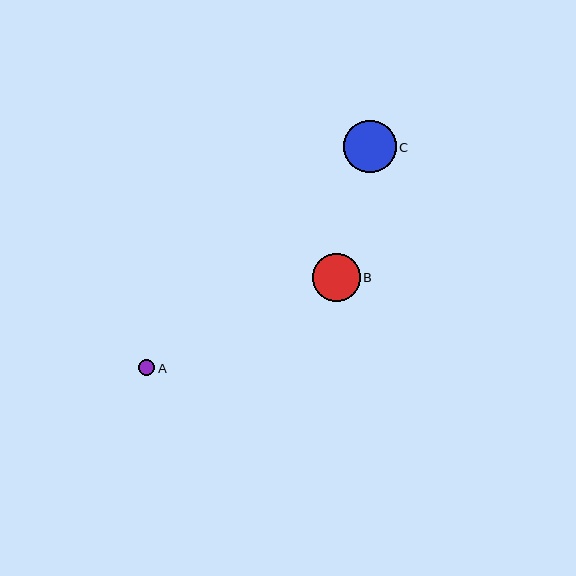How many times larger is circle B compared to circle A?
Circle B is approximately 2.9 times the size of circle A.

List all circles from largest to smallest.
From largest to smallest: C, B, A.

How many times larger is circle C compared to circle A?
Circle C is approximately 3.2 times the size of circle A.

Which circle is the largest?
Circle C is the largest with a size of approximately 52 pixels.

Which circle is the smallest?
Circle A is the smallest with a size of approximately 16 pixels.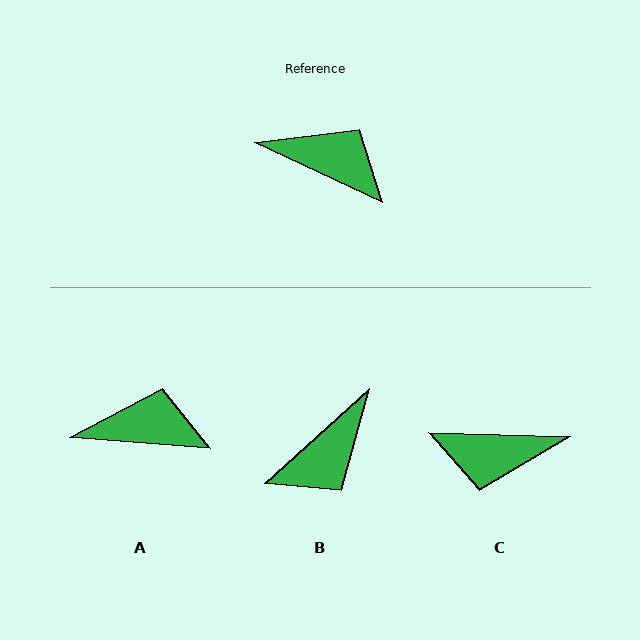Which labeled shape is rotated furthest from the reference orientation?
C, about 157 degrees away.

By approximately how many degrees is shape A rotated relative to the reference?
Approximately 21 degrees counter-clockwise.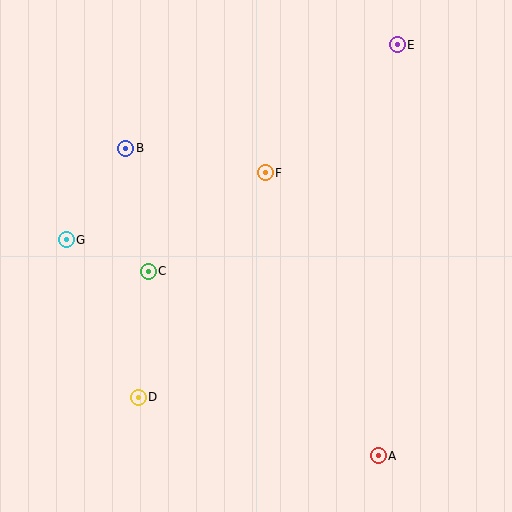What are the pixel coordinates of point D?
Point D is at (138, 397).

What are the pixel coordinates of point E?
Point E is at (397, 45).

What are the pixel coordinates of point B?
Point B is at (126, 148).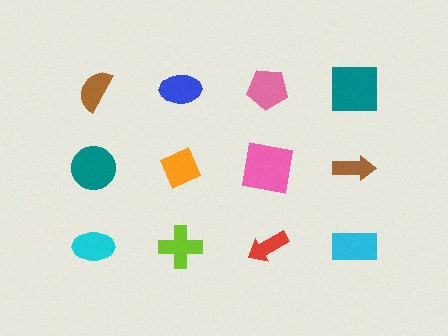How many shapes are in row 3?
4 shapes.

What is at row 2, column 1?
A teal circle.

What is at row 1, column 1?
A brown semicircle.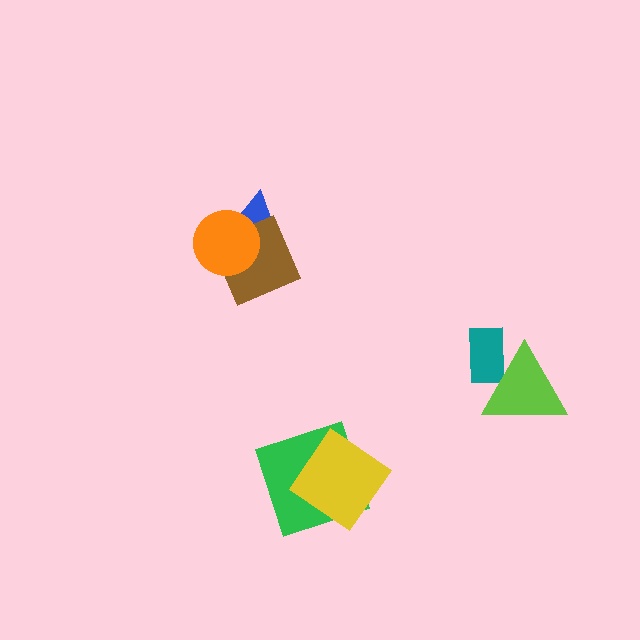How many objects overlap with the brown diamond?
2 objects overlap with the brown diamond.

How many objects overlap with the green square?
1 object overlaps with the green square.